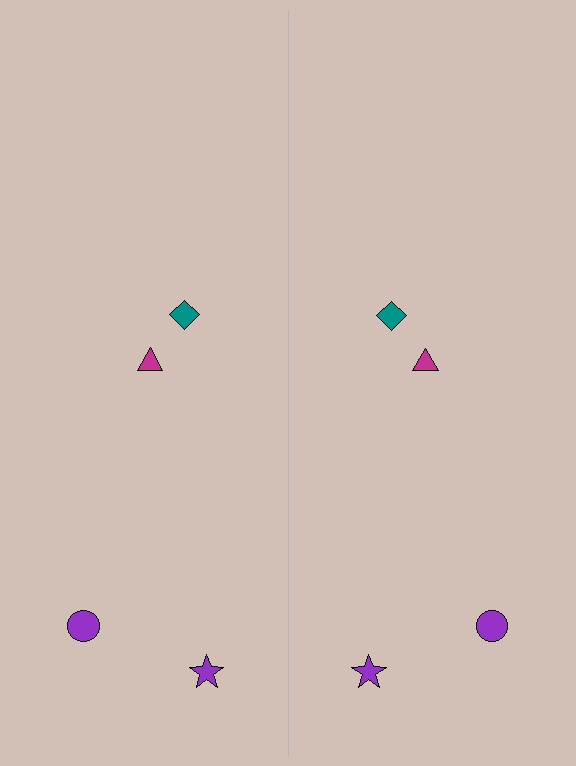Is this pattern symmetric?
Yes, this pattern has bilateral (reflection) symmetry.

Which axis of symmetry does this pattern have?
The pattern has a vertical axis of symmetry running through the center of the image.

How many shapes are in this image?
There are 8 shapes in this image.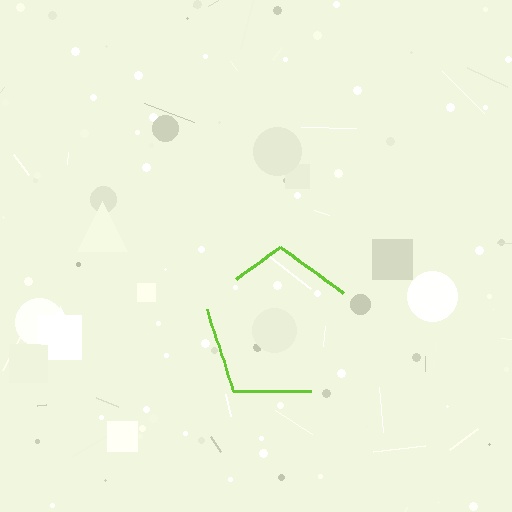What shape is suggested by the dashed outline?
The dashed outline suggests a pentagon.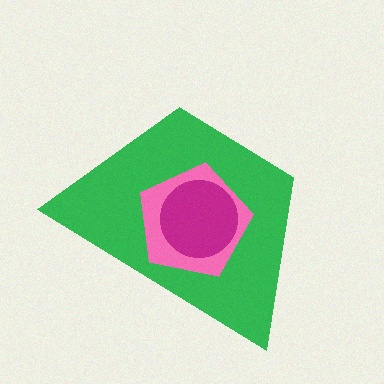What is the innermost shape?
The magenta circle.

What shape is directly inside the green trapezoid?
The pink pentagon.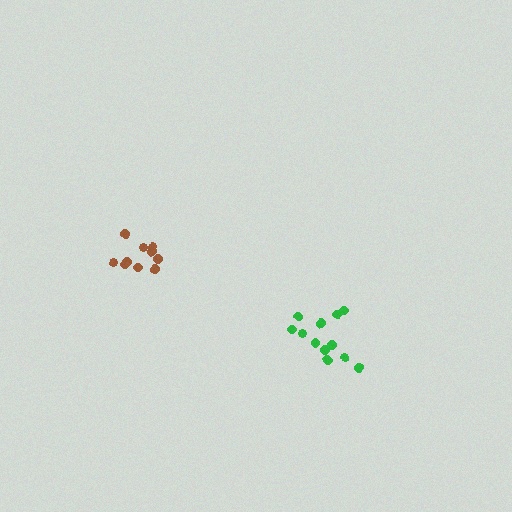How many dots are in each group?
Group 1: 10 dots, Group 2: 12 dots (22 total).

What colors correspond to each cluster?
The clusters are colored: brown, green.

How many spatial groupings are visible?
There are 2 spatial groupings.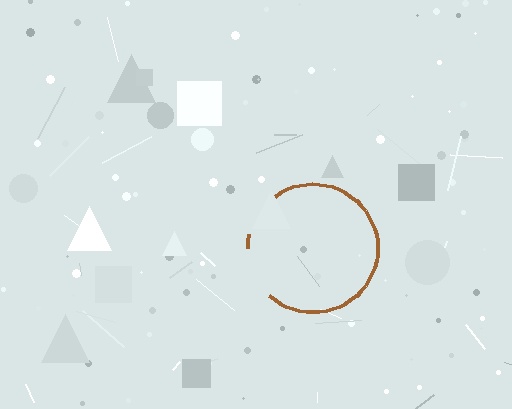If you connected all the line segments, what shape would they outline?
They would outline a circle.